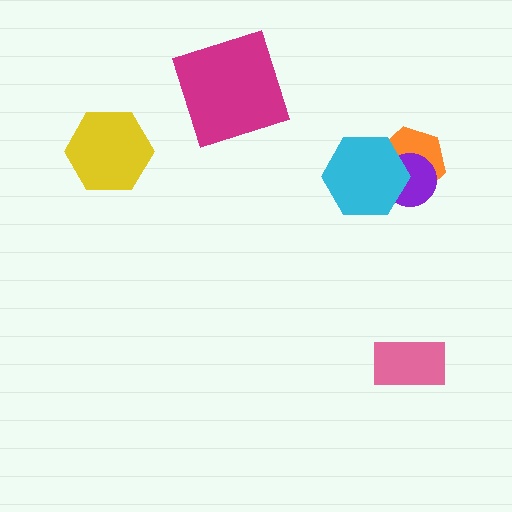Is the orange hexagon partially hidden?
Yes, it is partially covered by another shape.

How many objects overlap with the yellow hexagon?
0 objects overlap with the yellow hexagon.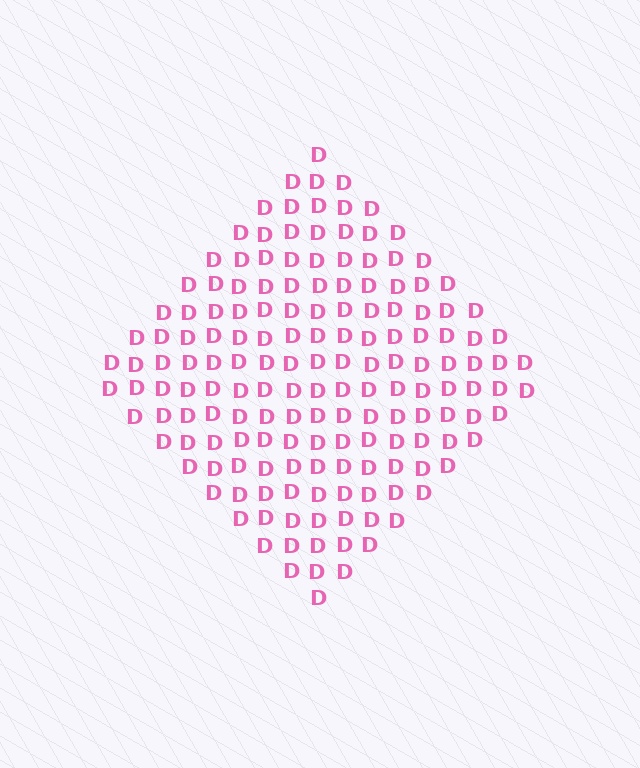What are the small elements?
The small elements are letter D's.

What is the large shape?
The large shape is a diamond.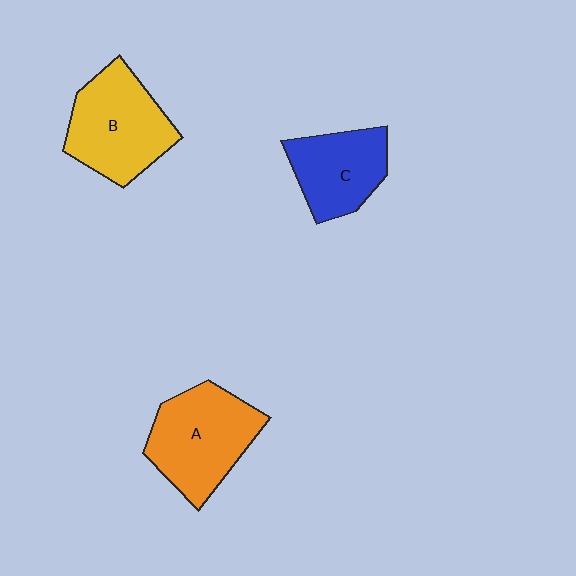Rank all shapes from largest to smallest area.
From largest to smallest: A (orange), B (yellow), C (blue).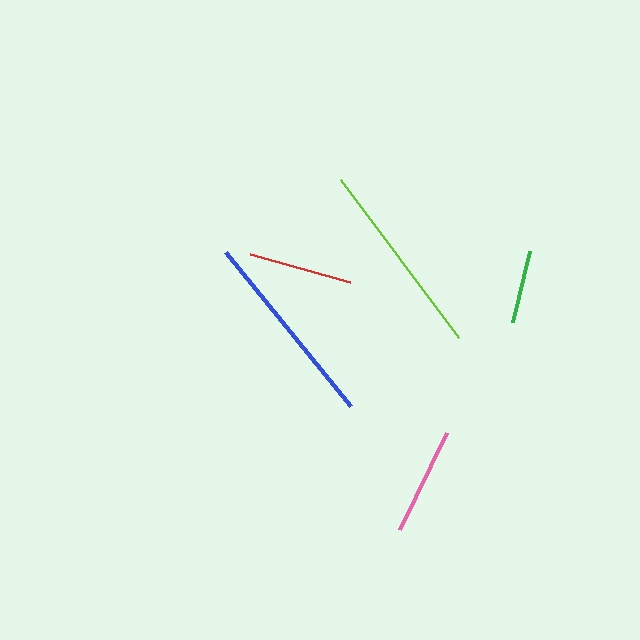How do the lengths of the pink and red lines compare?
The pink and red lines are approximately the same length.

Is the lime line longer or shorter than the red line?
The lime line is longer than the red line.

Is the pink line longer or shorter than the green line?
The pink line is longer than the green line.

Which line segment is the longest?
The blue line is the longest at approximately 199 pixels.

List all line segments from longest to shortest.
From longest to shortest: blue, lime, pink, red, green.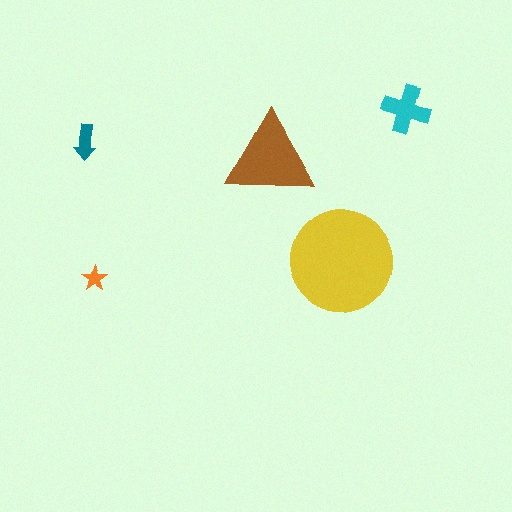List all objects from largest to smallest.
The yellow circle, the brown triangle, the cyan cross, the teal arrow, the orange star.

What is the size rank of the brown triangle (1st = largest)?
2nd.